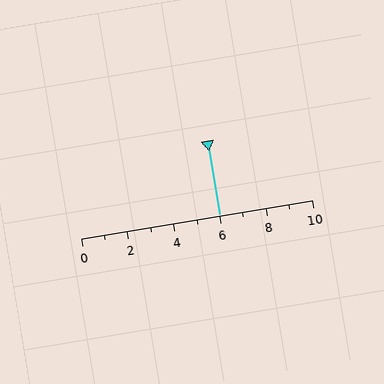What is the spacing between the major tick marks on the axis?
The major ticks are spaced 2 apart.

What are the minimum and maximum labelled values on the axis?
The axis runs from 0 to 10.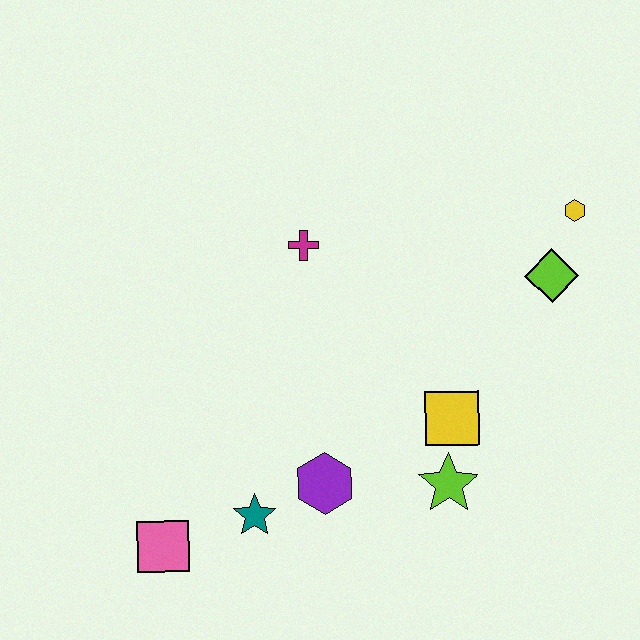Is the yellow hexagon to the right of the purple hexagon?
Yes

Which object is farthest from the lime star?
The yellow hexagon is farthest from the lime star.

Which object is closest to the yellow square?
The lime star is closest to the yellow square.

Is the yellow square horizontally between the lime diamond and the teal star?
Yes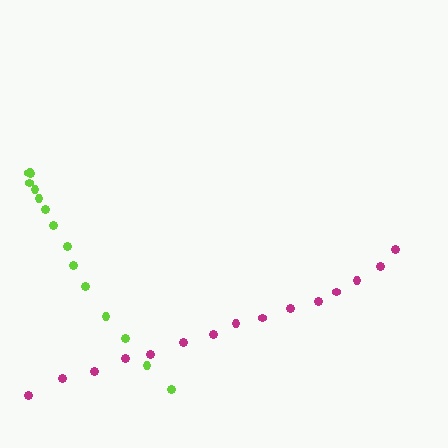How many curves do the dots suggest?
There are 2 distinct paths.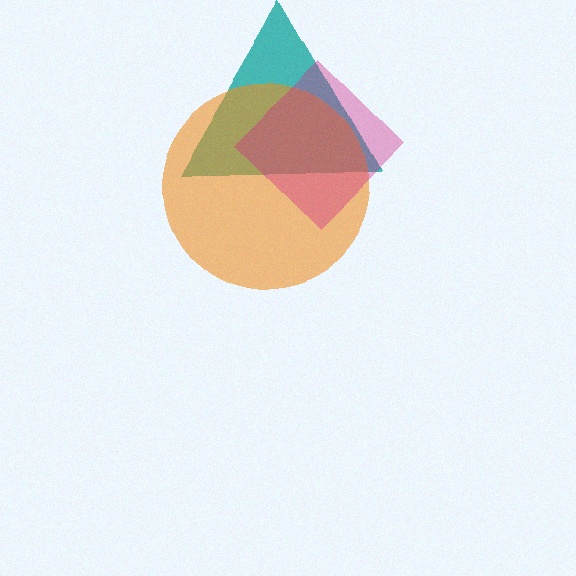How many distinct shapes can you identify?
There are 3 distinct shapes: a teal triangle, an orange circle, a magenta diamond.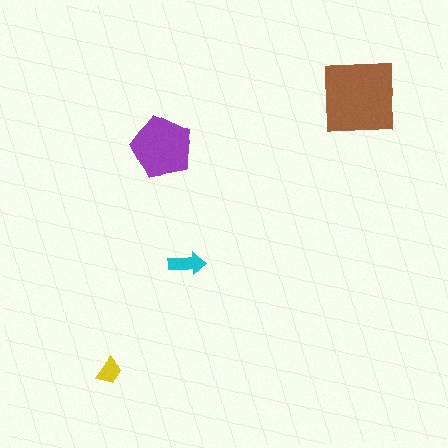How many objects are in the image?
There are 4 objects in the image.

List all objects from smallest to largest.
The yellow trapezoid, the cyan arrow, the purple pentagon, the brown square.